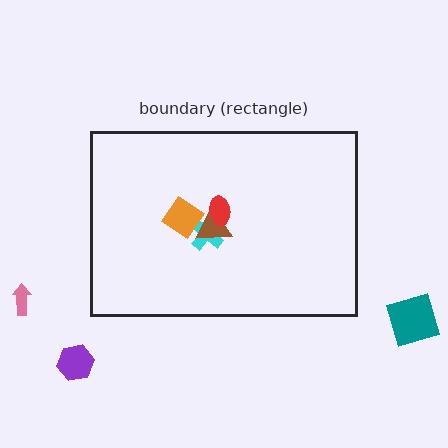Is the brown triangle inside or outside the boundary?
Inside.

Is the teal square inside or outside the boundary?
Outside.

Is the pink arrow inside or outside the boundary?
Outside.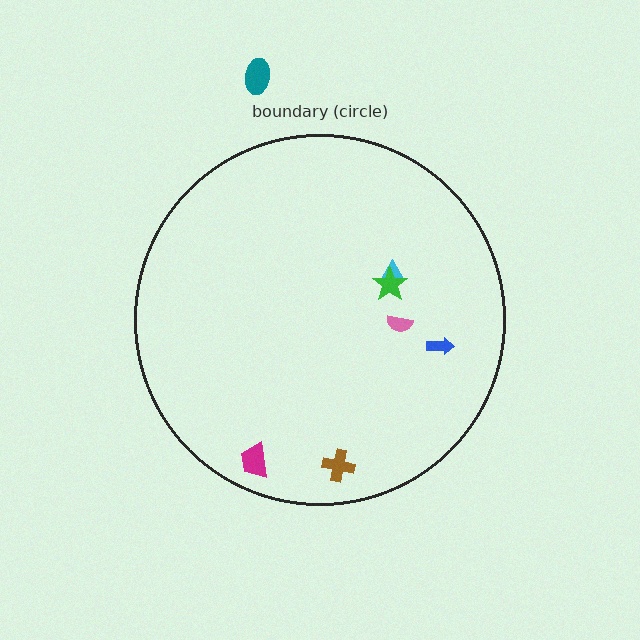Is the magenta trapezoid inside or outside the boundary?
Inside.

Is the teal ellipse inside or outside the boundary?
Outside.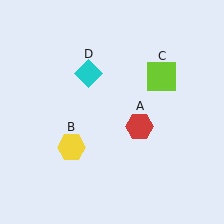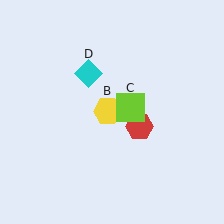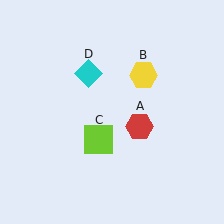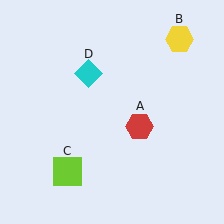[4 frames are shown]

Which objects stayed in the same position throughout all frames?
Red hexagon (object A) and cyan diamond (object D) remained stationary.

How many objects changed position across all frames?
2 objects changed position: yellow hexagon (object B), lime square (object C).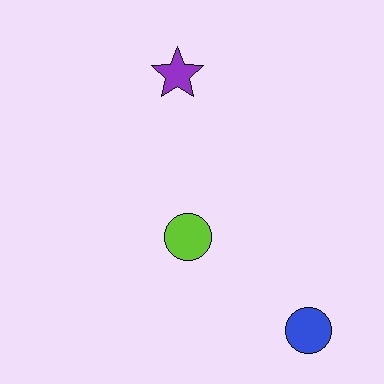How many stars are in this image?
There is 1 star.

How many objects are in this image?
There are 3 objects.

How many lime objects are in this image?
There is 1 lime object.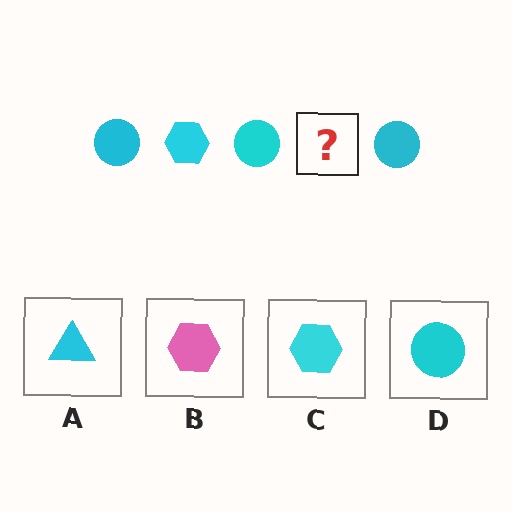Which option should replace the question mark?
Option C.